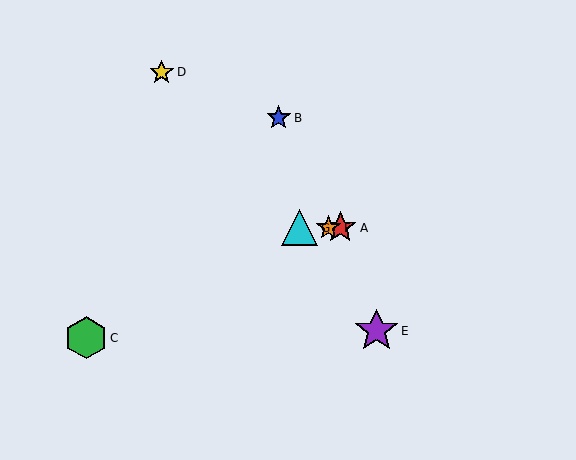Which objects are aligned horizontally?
Objects A, F, G are aligned horizontally.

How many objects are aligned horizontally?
3 objects (A, F, G) are aligned horizontally.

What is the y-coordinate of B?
Object B is at y≈118.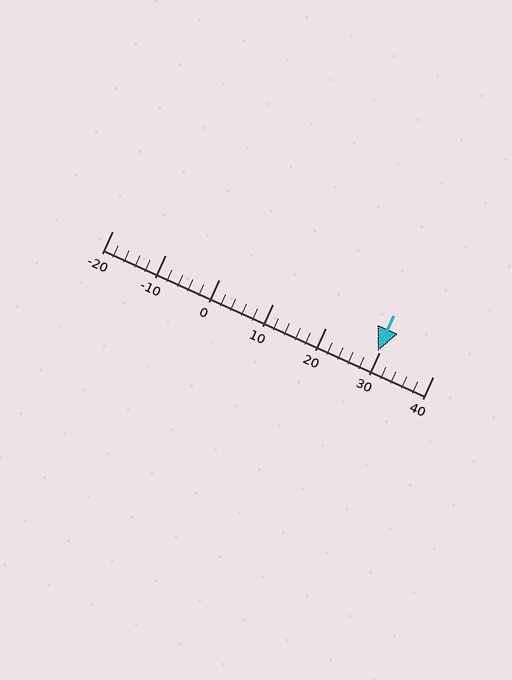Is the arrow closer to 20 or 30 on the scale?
The arrow is closer to 30.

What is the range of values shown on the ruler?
The ruler shows values from -20 to 40.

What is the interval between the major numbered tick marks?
The major tick marks are spaced 10 units apart.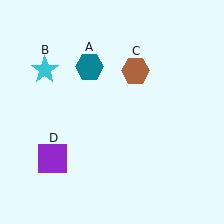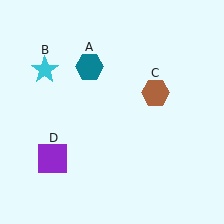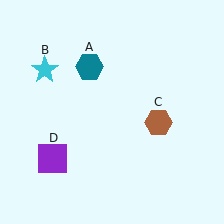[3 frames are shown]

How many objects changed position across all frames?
1 object changed position: brown hexagon (object C).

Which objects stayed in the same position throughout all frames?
Teal hexagon (object A) and cyan star (object B) and purple square (object D) remained stationary.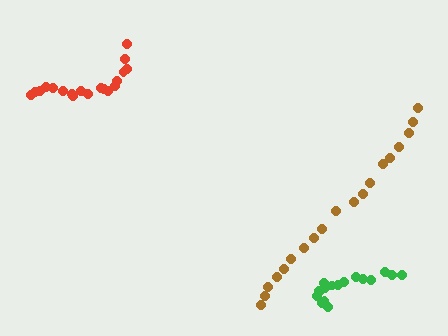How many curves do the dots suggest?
There are 3 distinct paths.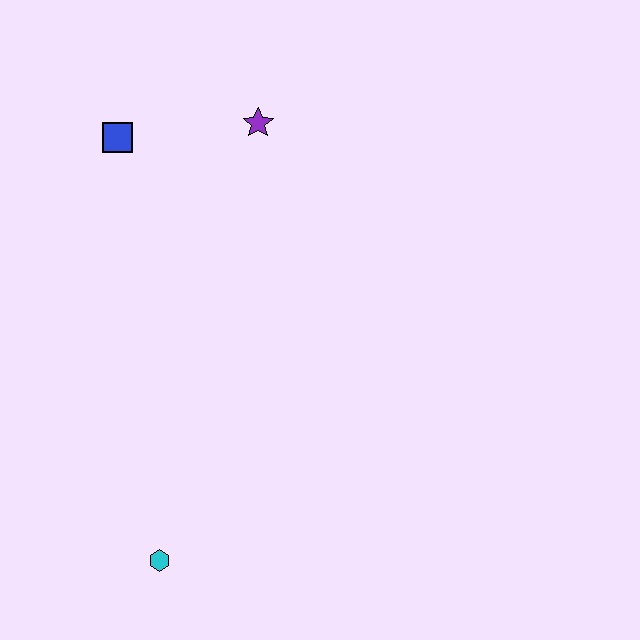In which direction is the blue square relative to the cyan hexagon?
The blue square is above the cyan hexagon.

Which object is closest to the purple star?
The blue square is closest to the purple star.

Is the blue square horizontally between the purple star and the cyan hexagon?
No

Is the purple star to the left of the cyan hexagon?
No